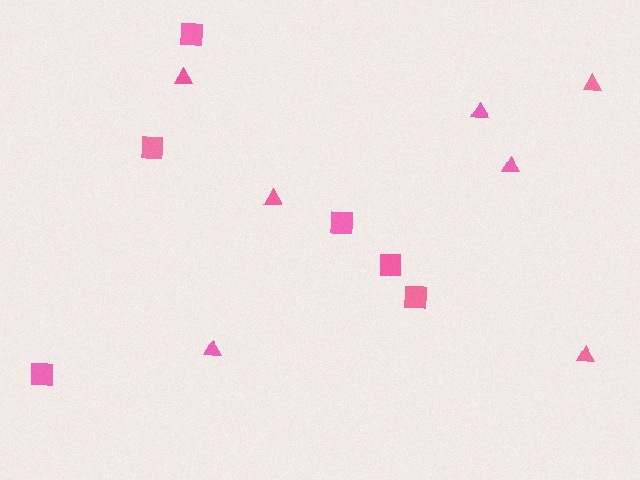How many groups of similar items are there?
There are 2 groups: one group of squares (6) and one group of triangles (7).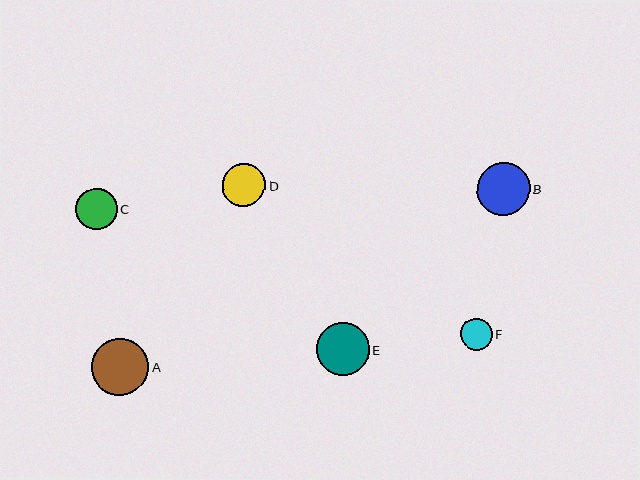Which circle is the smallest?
Circle F is the smallest with a size of approximately 32 pixels.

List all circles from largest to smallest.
From largest to smallest: A, B, E, D, C, F.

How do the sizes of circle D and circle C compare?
Circle D and circle C are approximately the same size.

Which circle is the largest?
Circle A is the largest with a size of approximately 57 pixels.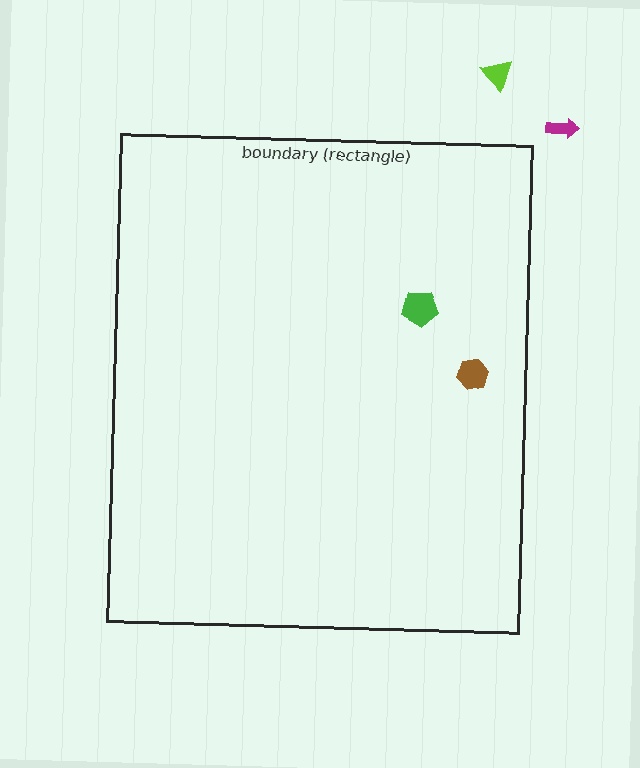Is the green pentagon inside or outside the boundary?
Inside.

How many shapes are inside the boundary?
2 inside, 2 outside.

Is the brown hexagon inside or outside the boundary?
Inside.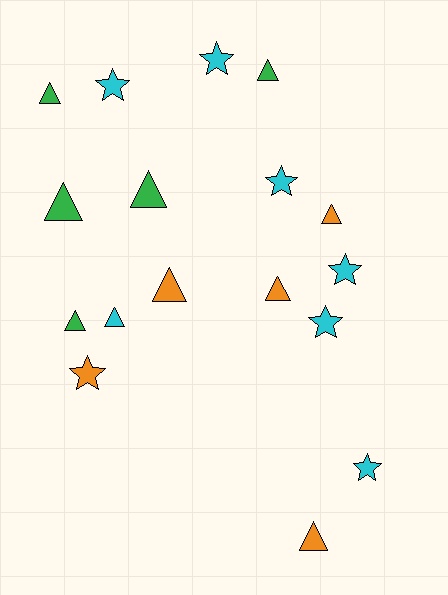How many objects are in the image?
There are 17 objects.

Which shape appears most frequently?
Triangle, with 10 objects.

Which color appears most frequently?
Cyan, with 7 objects.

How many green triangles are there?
There are 5 green triangles.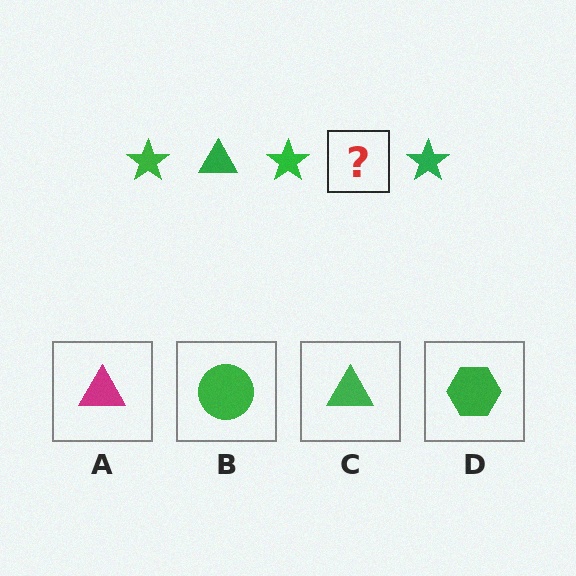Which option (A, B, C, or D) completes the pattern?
C.